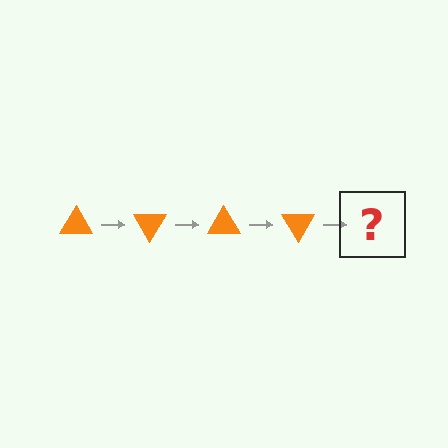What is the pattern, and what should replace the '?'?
The pattern is that the triangle rotates 60 degrees each step. The '?' should be an orange triangle rotated 240 degrees.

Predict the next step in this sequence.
The next step is an orange triangle rotated 240 degrees.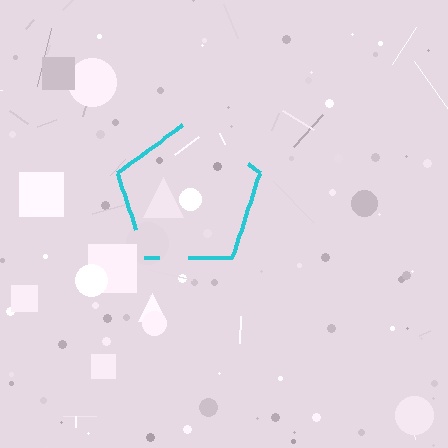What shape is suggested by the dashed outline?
The dashed outline suggests a pentagon.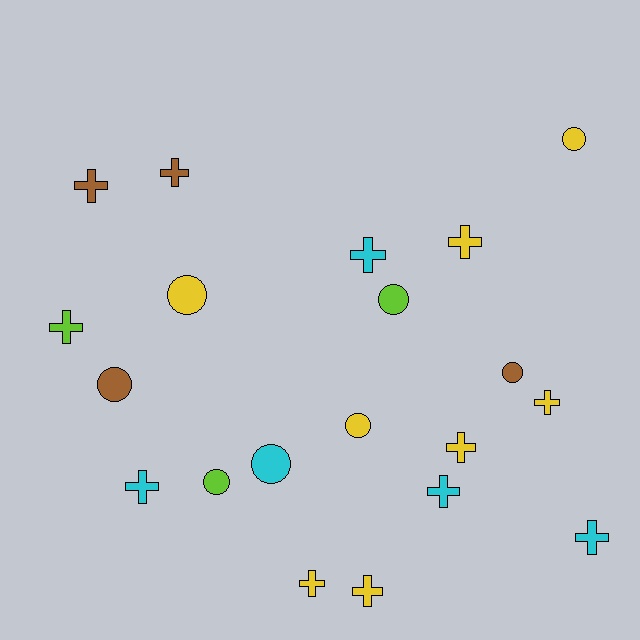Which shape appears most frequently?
Cross, with 12 objects.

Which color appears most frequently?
Yellow, with 8 objects.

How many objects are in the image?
There are 20 objects.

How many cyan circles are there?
There is 1 cyan circle.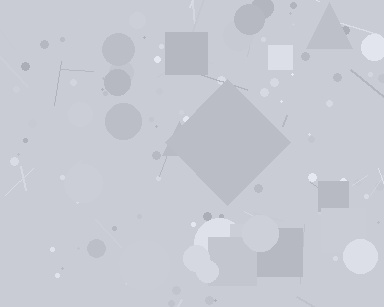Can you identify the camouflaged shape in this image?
The camouflaged shape is a diamond.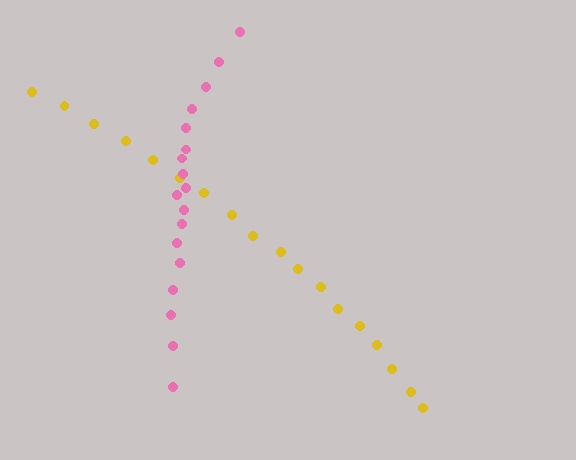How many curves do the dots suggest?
There are 2 distinct paths.